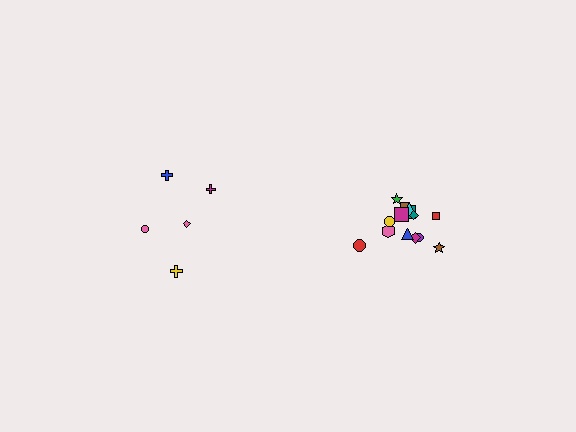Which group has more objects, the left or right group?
The right group.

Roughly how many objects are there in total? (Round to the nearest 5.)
Roughly 20 objects in total.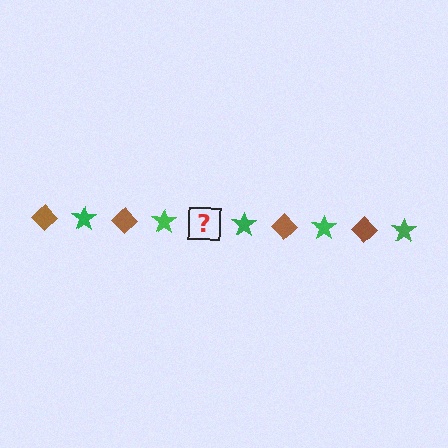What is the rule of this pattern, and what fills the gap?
The rule is that the pattern alternates between brown diamond and green star. The gap should be filled with a brown diamond.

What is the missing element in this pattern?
The missing element is a brown diamond.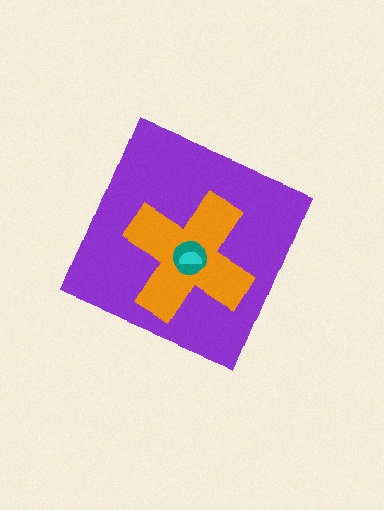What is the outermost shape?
The purple diamond.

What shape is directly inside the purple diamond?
The orange cross.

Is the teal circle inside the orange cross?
Yes.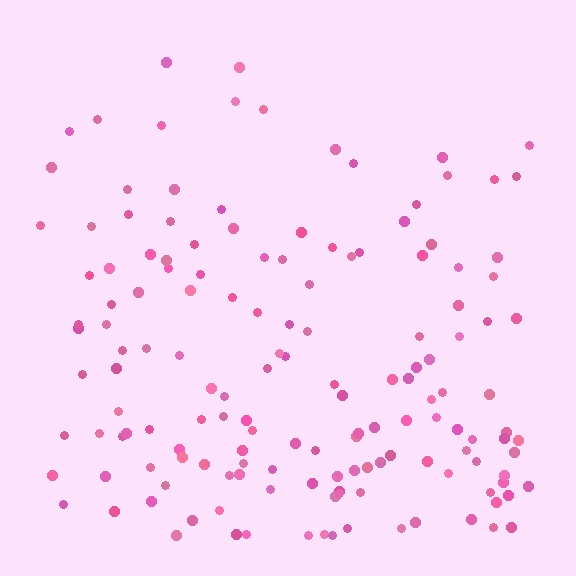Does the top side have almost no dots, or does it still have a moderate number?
Still a moderate number, just noticeably fewer than the bottom.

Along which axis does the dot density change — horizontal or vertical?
Vertical.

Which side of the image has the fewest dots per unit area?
The top.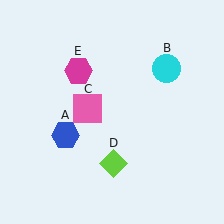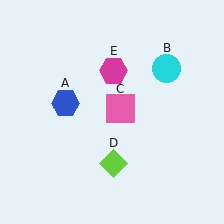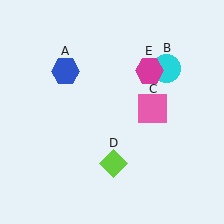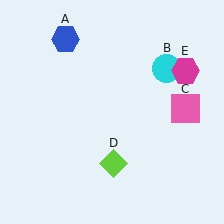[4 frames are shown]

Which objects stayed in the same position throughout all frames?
Cyan circle (object B) and lime diamond (object D) remained stationary.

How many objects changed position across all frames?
3 objects changed position: blue hexagon (object A), pink square (object C), magenta hexagon (object E).